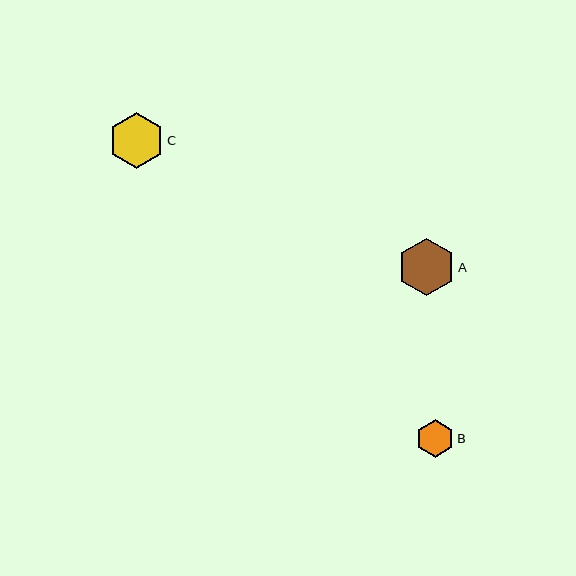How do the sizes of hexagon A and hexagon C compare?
Hexagon A and hexagon C are approximately the same size.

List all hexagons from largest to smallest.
From largest to smallest: A, C, B.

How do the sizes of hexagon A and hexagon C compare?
Hexagon A and hexagon C are approximately the same size.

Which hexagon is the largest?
Hexagon A is the largest with a size of approximately 57 pixels.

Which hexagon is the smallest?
Hexagon B is the smallest with a size of approximately 38 pixels.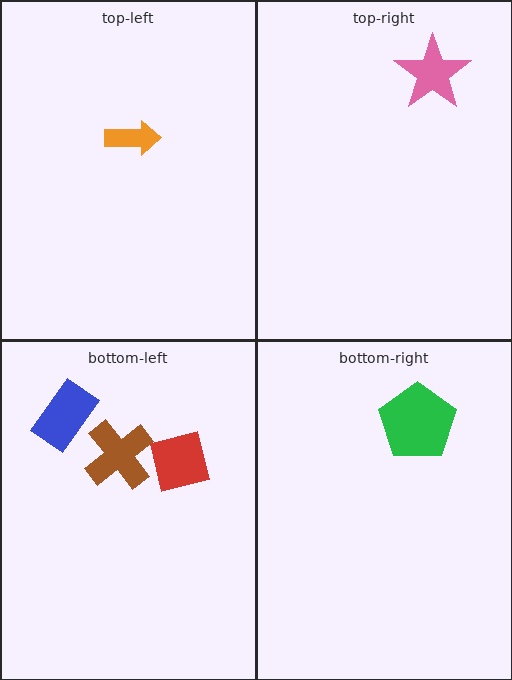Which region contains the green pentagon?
The bottom-right region.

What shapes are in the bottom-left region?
The brown cross, the blue rectangle, the red square.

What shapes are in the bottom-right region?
The green pentagon.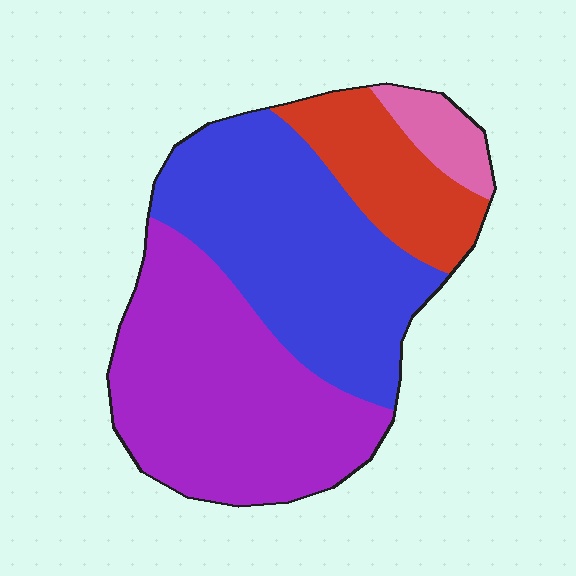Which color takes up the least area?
Pink, at roughly 5%.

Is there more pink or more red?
Red.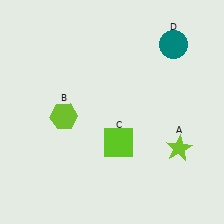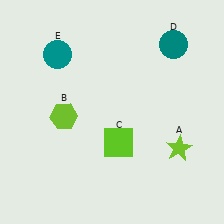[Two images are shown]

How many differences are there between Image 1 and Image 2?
There is 1 difference between the two images.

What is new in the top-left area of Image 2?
A teal circle (E) was added in the top-left area of Image 2.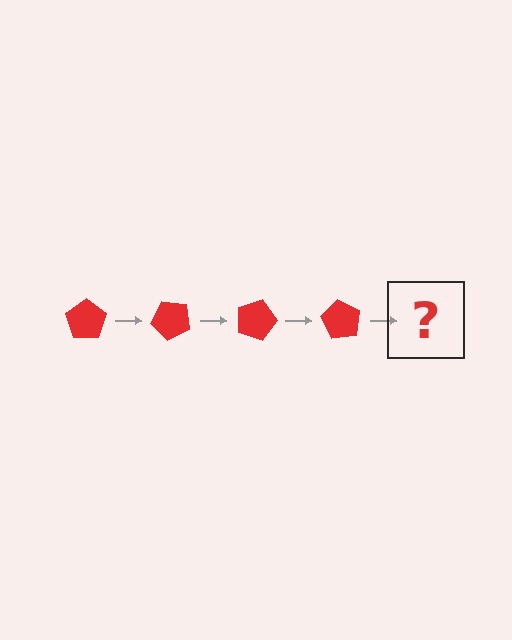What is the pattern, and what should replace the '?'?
The pattern is that the pentagon rotates 45 degrees each step. The '?' should be a red pentagon rotated 180 degrees.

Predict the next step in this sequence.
The next step is a red pentagon rotated 180 degrees.